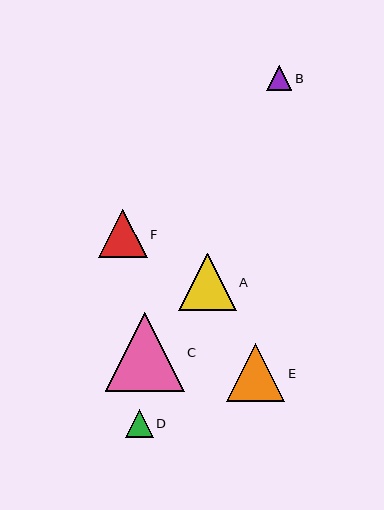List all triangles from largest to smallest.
From largest to smallest: C, E, A, F, D, B.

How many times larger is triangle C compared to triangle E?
Triangle C is approximately 1.4 times the size of triangle E.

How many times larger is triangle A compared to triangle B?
Triangle A is approximately 2.3 times the size of triangle B.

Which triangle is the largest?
Triangle C is the largest with a size of approximately 79 pixels.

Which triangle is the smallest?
Triangle B is the smallest with a size of approximately 25 pixels.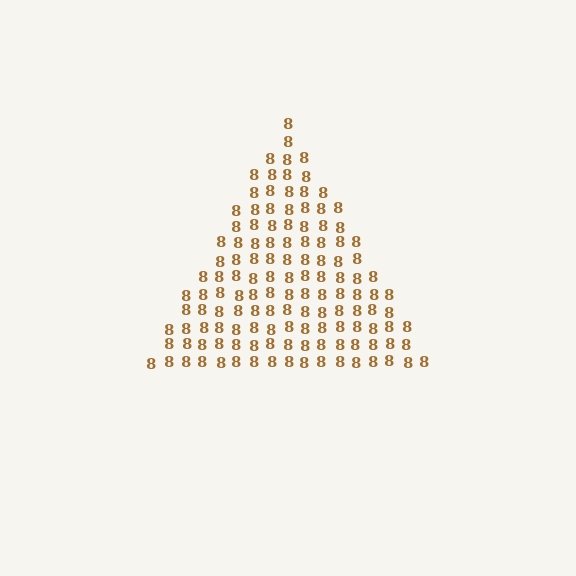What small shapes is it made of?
It is made of small digit 8's.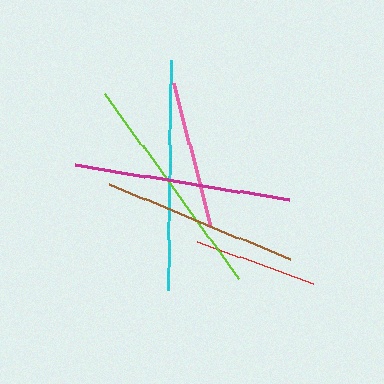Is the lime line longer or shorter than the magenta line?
The lime line is longer than the magenta line.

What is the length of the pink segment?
The pink segment is approximately 149 pixels long.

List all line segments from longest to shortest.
From longest to shortest: cyan, lime, magenta, brown, pink, red.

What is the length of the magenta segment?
The magenta segment is approximately 217 pixels long.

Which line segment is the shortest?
The red line is the shortest at approximately 124 pixels.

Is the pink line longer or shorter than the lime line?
The lime line is longer than the pink line.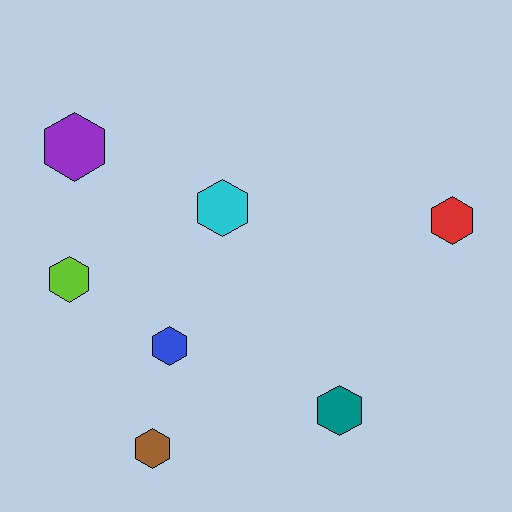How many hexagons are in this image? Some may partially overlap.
There are 7 hexagons.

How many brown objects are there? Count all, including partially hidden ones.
There is 1 brown object.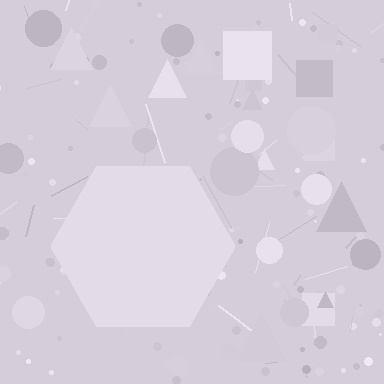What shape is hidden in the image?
A hexagon is hidden in the image.